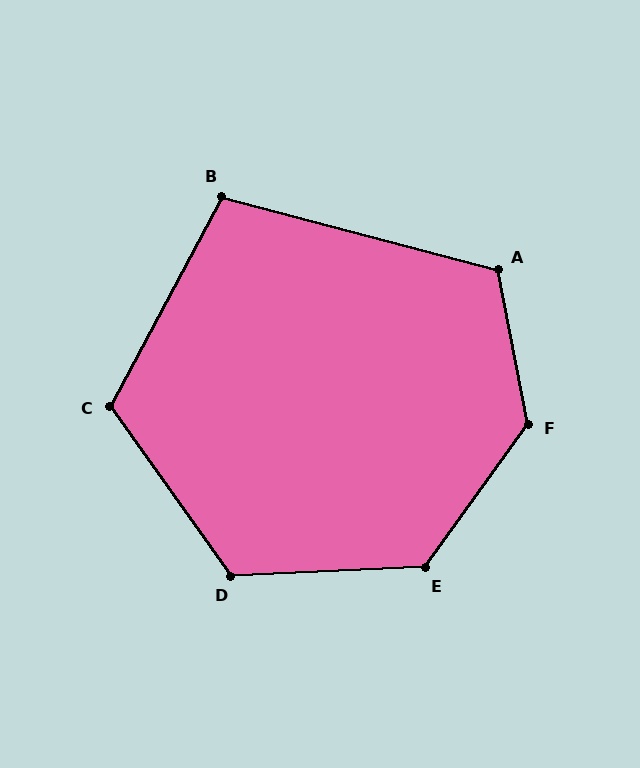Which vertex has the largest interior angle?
F, at approximately 134 degrees.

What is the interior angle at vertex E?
Approximately 128 degrees (obtuse).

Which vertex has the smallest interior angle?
B, at approximately 103 degrees.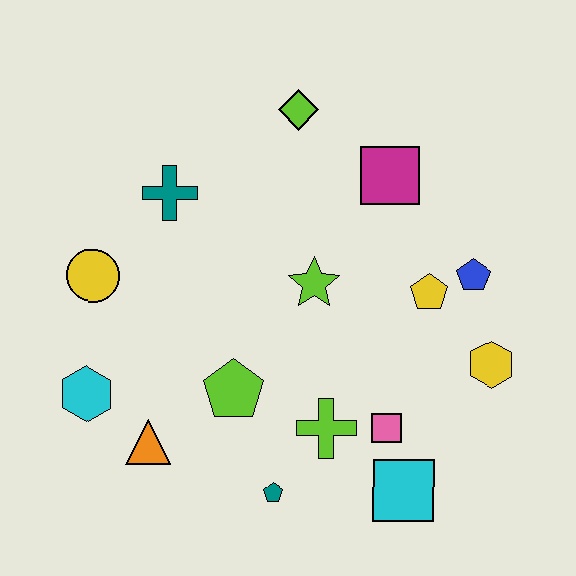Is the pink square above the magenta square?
No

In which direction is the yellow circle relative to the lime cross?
The yellow circle is to the left of the lime cross.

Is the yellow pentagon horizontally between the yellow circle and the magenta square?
No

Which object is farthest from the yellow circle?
The yellow hexagon is farthest from the yellow circle.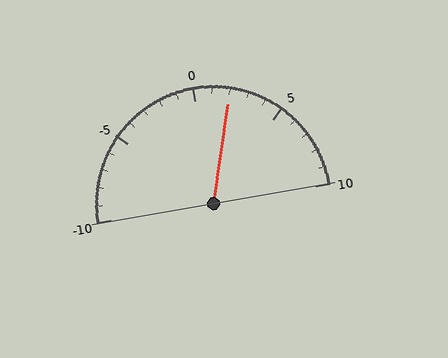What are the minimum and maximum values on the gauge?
The gauge ranges from -10 to 10.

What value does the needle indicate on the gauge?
The needle indicates approximately 2.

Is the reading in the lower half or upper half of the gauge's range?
The reading is in the upper half of the range (-10 to 10).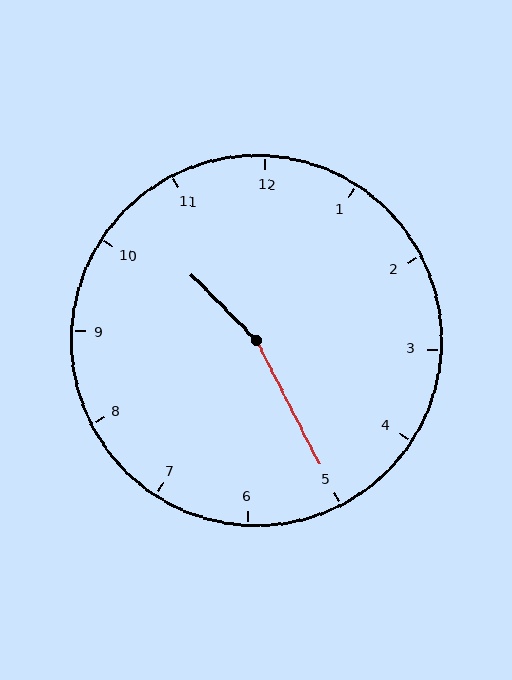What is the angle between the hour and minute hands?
Approximately 162 degrees.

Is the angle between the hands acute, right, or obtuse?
It is obtuse.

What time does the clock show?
10:25.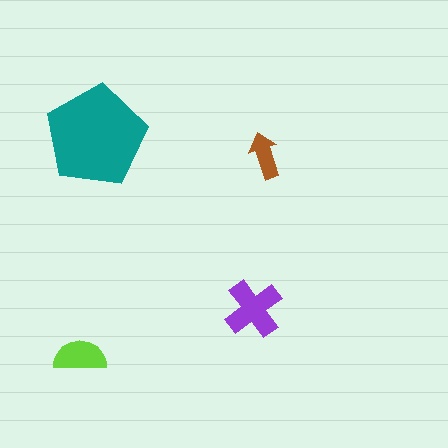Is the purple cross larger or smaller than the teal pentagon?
Smaller.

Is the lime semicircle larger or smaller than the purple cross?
Smaller.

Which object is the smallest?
The brown arrow.